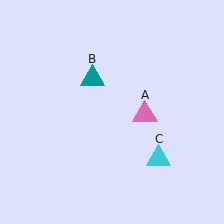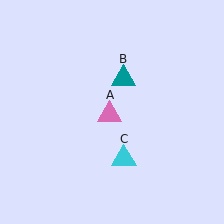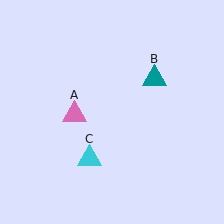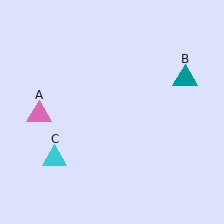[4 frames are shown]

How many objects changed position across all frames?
3 objects changed position: pink triangle (object A), teal triangle (object B), cyan triangle (object C).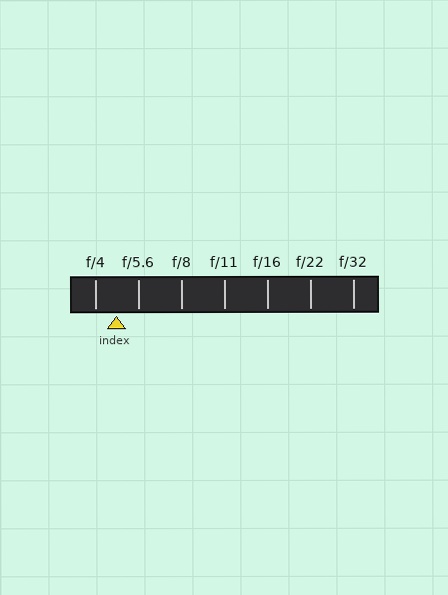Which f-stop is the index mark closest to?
The index mark is closest to f/5.6.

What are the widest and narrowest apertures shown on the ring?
The widest aperture shown is f/4 and the narrowest is f/32.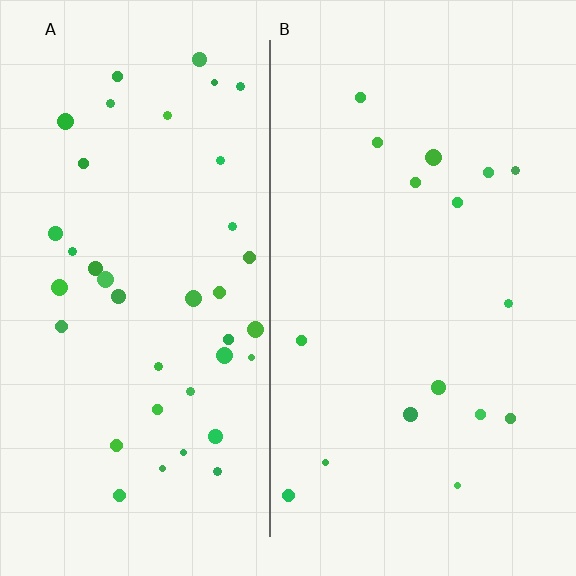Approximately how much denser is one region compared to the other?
Approximately 2.4× — region A over region B.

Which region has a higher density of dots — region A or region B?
A (the left).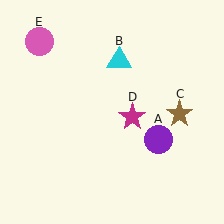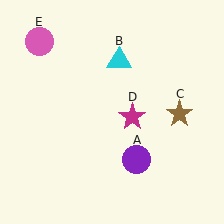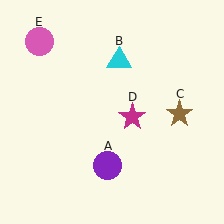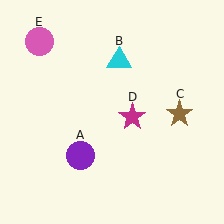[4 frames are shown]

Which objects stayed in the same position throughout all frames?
Cyan triangle (object B) and brown star (object C) and magenta star (object D) and pink circle (object E) remained stationary.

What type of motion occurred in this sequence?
The purple circle (object A) rotated clockwise around the center of the scene.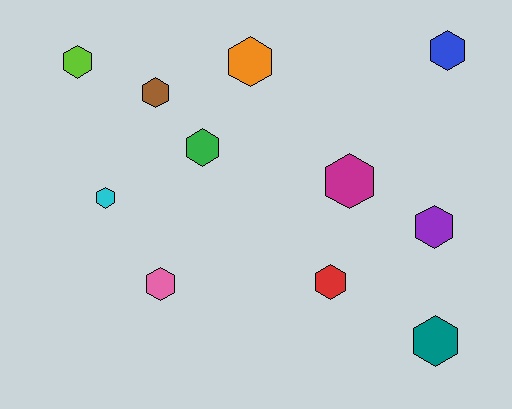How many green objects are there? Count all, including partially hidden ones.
There is 1 green object.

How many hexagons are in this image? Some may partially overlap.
There are 11 hexagons.